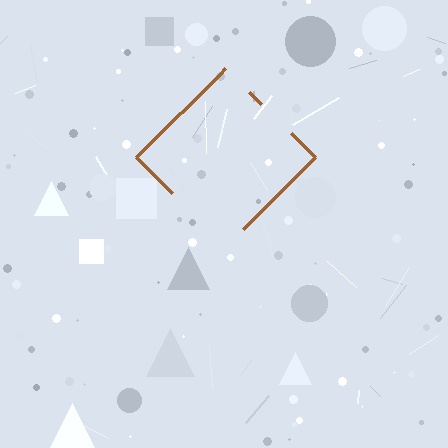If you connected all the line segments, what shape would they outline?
They would outline a diamond.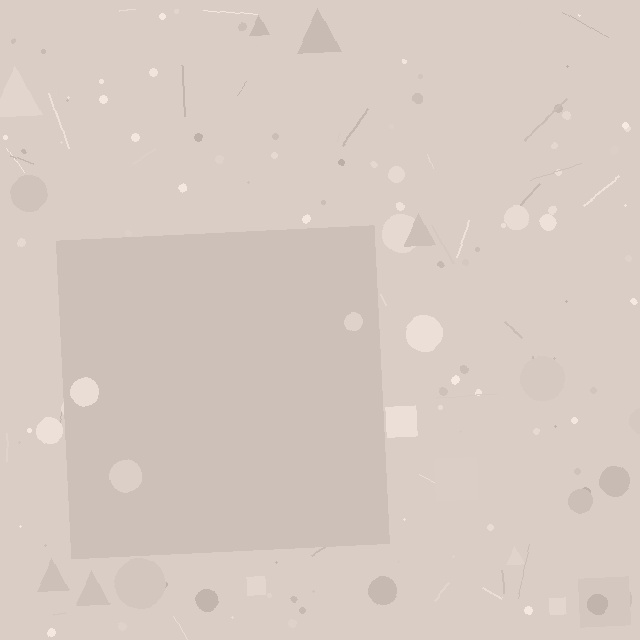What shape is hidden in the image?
A square is hidden in the image.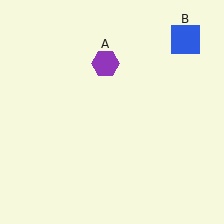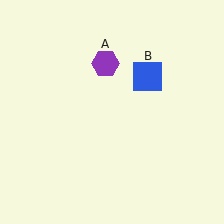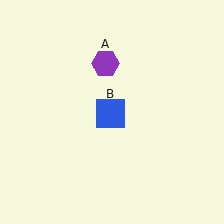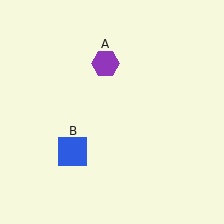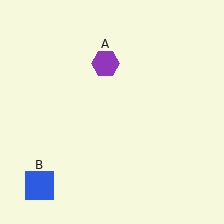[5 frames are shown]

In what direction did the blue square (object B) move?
The blue square (object B) moved down and to the left.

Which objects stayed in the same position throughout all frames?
Purple hexagon (object A) remained stationary.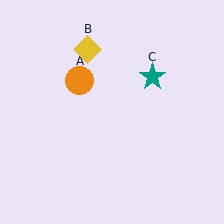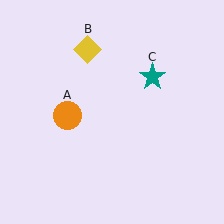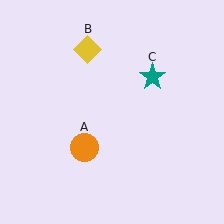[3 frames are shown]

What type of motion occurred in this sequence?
The orange circle (object A) rotated counterclockwise around the center of the scene.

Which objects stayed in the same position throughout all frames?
Yellow diamond (object B) and teal star (object C) remained stationary.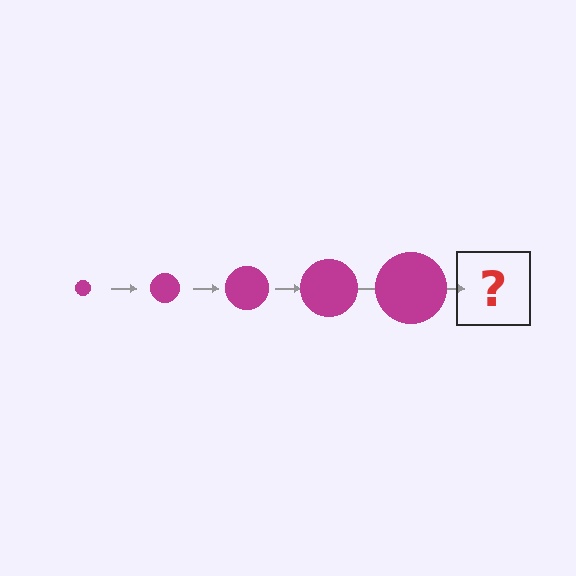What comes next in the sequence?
The next element should be a magenta circle, larger than the previous one.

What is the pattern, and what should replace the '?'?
The pattern is that the circle gets progressively larger each step. The '?' should be a magenta circle, larger than the previous one.